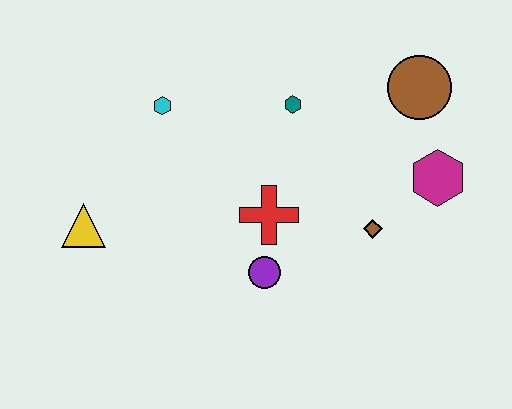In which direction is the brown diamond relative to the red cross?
The brown diamond is to the right of the red cross.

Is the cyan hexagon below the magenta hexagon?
No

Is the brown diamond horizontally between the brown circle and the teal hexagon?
Yes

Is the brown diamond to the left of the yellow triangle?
No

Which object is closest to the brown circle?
The magenta hexagon is closest to the brown circle.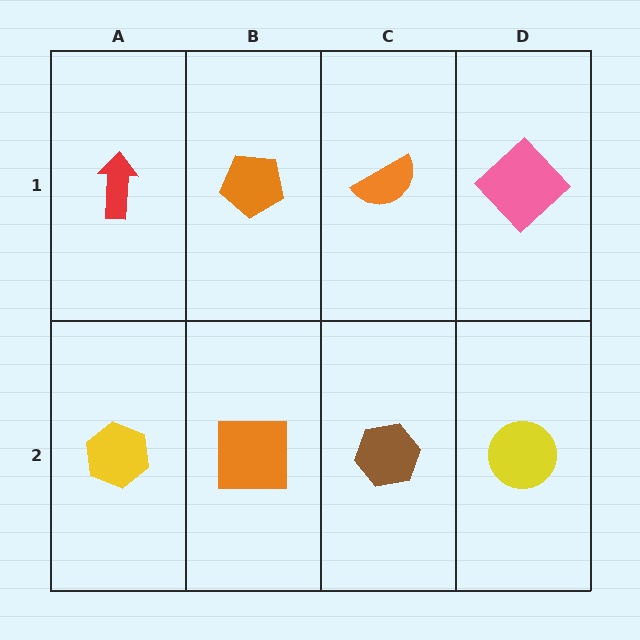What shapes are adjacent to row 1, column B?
An orange square (row 2, column B), a red arrow (row 1, column A), an orange semicircle (row 1, column C).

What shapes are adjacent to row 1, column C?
A brown hexagon (row 2, column C), an orange pentagon (row 1, column B), a pink diamond (row 1, column D).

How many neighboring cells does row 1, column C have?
3.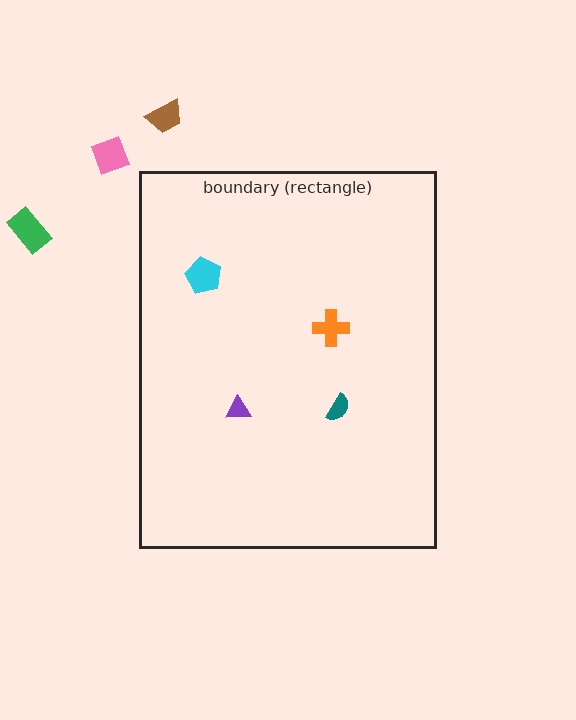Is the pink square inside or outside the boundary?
Outside.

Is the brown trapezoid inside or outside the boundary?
Outside.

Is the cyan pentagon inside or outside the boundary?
Inside.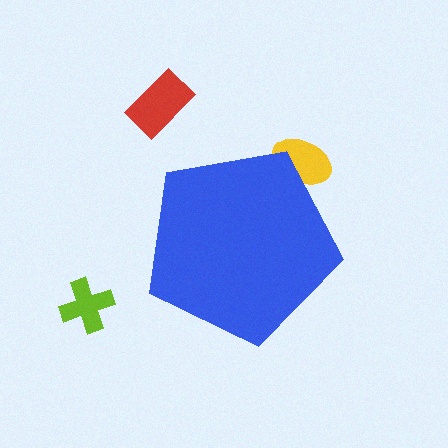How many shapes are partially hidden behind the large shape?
1 shape is partially hidden.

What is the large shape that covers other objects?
A blue pentagon.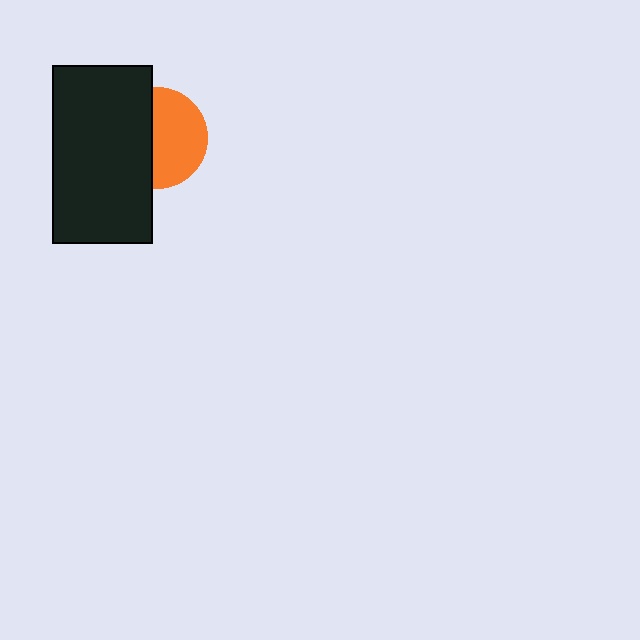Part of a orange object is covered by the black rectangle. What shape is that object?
It is a circle.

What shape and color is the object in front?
The object in front is a black rectangle.